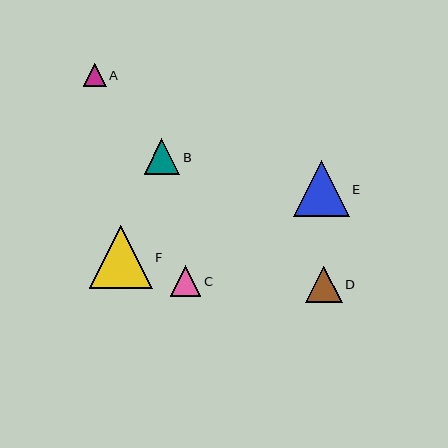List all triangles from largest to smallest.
From largest to smallest: F, E, D, B, C, A.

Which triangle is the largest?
Triangle F is the largest with a size of approximately 63 pixels.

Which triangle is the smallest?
Triangle A is the smallest with a size of approximately 23 pixels.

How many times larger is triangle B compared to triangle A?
Triangle B is approximately 1.5 times the size of triangle A.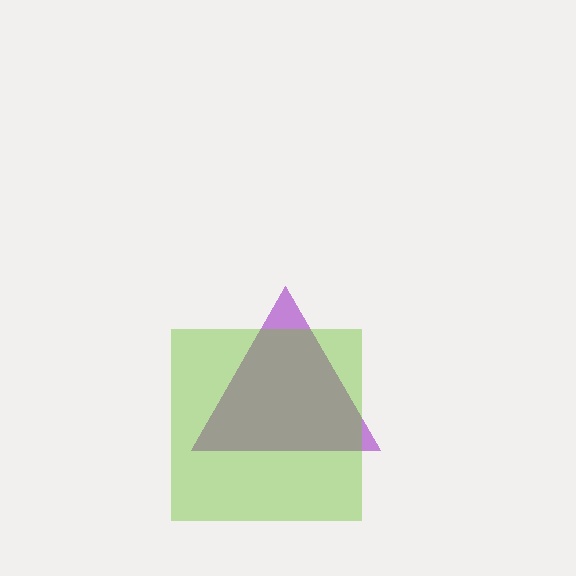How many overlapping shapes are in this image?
There are 2 overlapping shapes in the image.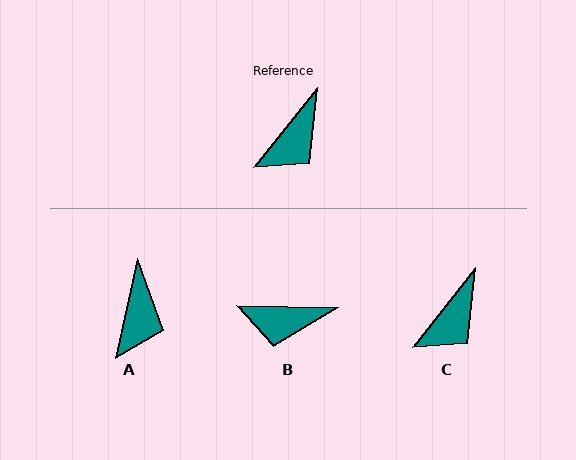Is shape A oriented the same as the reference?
No, it is off by about 26 degrees.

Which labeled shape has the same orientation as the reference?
C.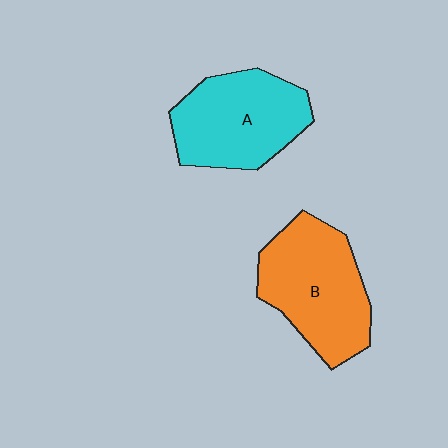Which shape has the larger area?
Shape B (orange).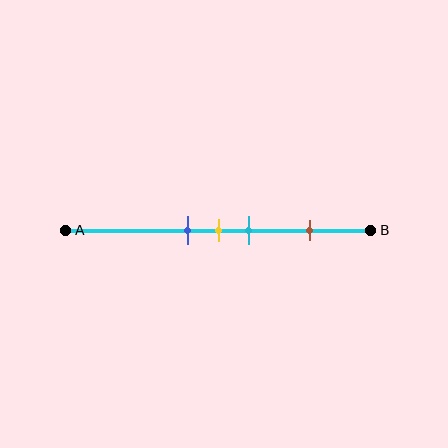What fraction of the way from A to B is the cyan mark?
The cyan mark is approximately 60% (0.6) of the way from A to B.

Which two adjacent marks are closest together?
The blue and yellow marks are the closest adjacent pair.